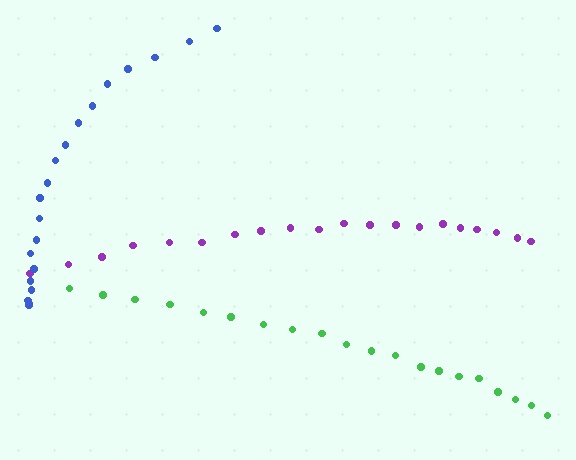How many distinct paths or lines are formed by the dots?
There are 3 distinct paths.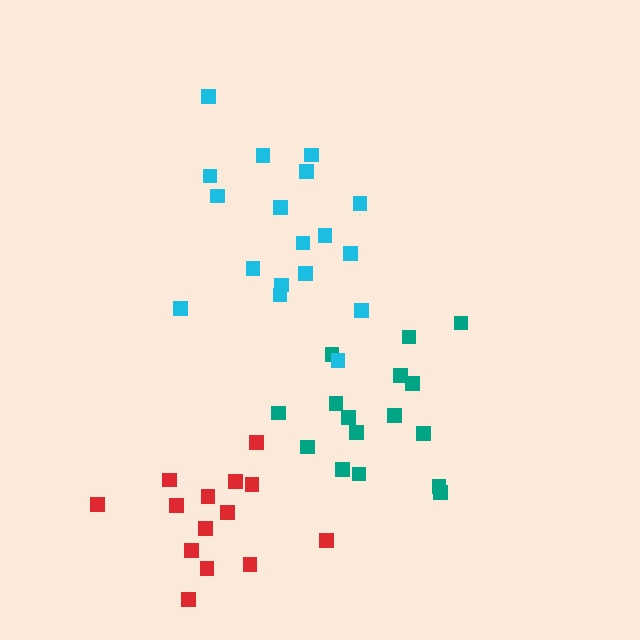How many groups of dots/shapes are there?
There are 3 groups.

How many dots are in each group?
Group 1: 16 dots, Group 2: 18 dots, Group 3: 14 dots (48 total).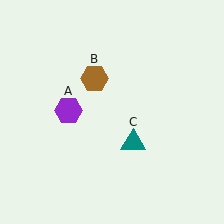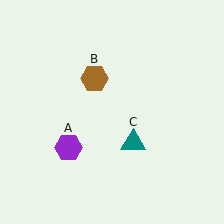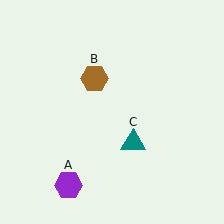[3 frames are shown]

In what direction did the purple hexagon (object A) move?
The purple hexagon (object A) moved down.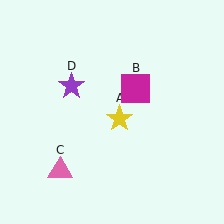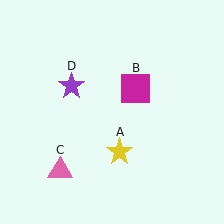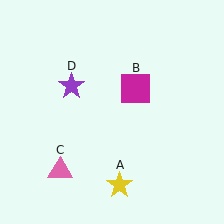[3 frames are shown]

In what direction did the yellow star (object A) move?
The yellow star (object A) moved down.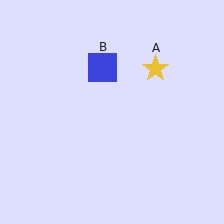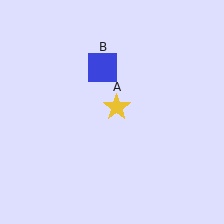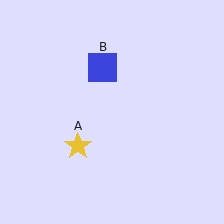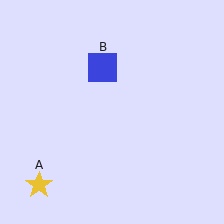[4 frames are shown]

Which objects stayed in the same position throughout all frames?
Blue square (object B) remained stationary.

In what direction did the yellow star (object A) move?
The yellow star (object A) moved down and to the left.